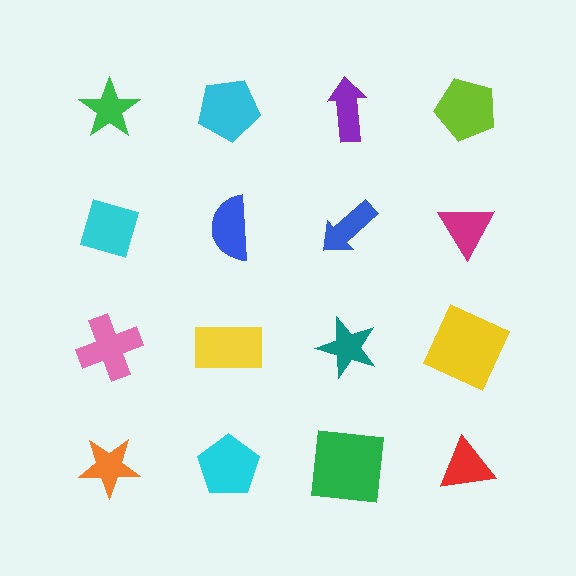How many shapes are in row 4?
4 shapes.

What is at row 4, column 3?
A green square.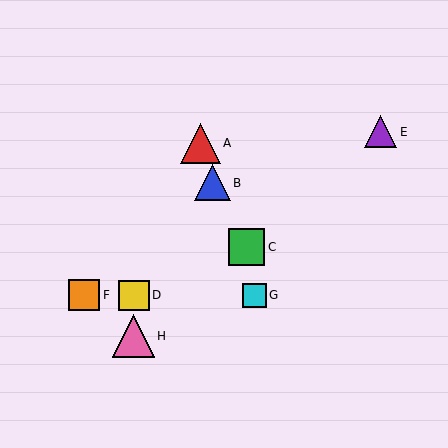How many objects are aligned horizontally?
3 objects (D, F, G) are aligned horizontally.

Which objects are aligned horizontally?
Objects D, F, G are aligned horizontally.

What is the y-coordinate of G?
Object G is at y≈295.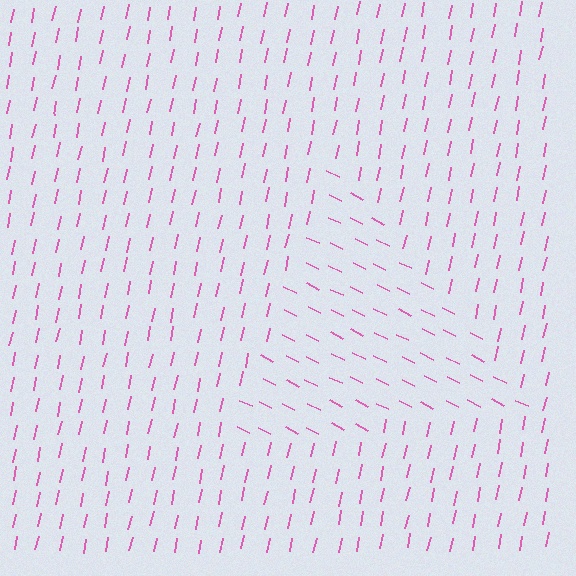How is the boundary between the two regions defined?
The boundary is defined purely by a change in line orientation (approximately 75 degrees difference). All lines are the same color and thickness.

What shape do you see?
I see a triangle.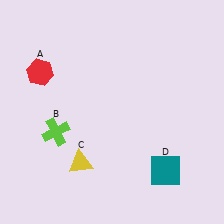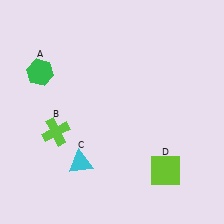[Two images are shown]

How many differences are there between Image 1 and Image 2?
There are 3 differences between the two images.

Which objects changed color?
A changed from red to green. C changed from yellow to cyan. D changed from teal to lime.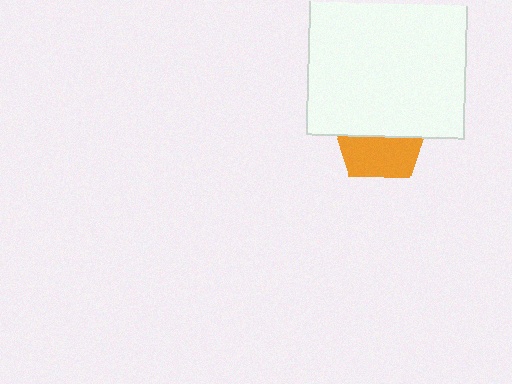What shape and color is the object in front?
The object in front is a white square.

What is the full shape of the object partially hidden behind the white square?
The partially hidden object is an orange pentagon.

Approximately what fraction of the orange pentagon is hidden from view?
Roughly 54% of the orange pentagon is hidden behind the white square.